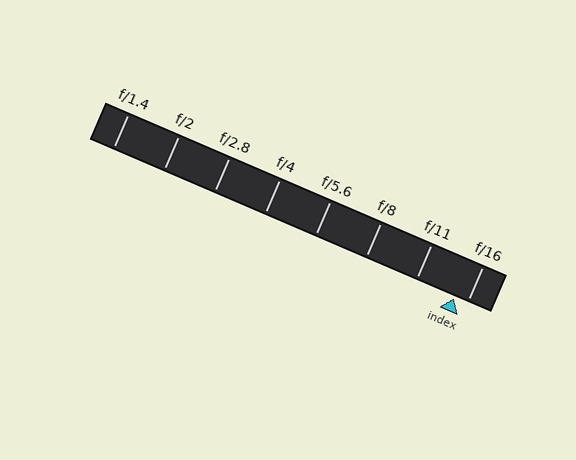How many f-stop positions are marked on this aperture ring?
There are 8 f-stop positions marked.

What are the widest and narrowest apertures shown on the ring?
The widest aperture shown is f/1.4 and the narrowest is f/16.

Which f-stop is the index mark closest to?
The index mark is closest to f/16.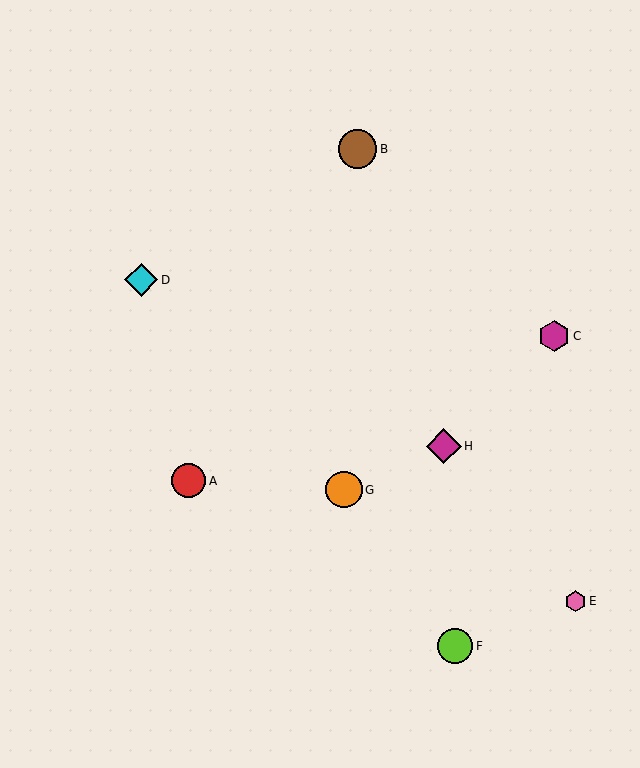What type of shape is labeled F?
Shape F is a lime circle.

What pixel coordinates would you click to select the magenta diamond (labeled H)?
Click at (444, 446) to select the magenta diamond H.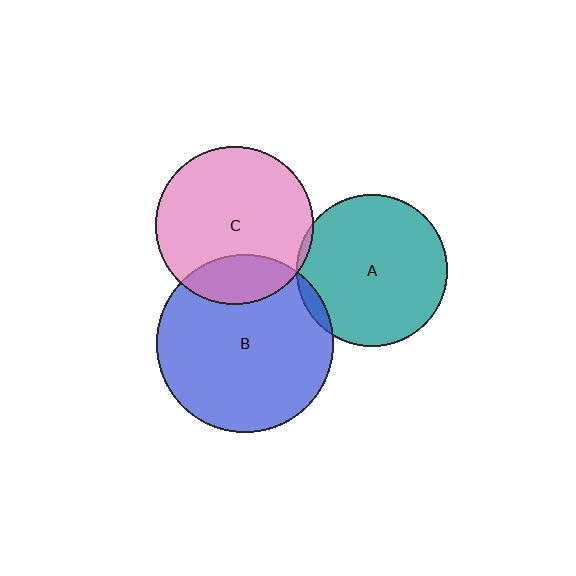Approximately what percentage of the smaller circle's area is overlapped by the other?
Approximately 5%.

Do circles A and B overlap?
Yes.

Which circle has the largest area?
Circle B (blue).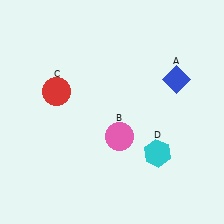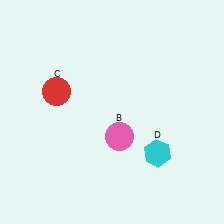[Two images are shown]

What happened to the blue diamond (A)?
The blue diamond (A) was removed in Image 2. It was in the top-right area of Image 1.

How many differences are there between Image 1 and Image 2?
There is 1 difference between the two images.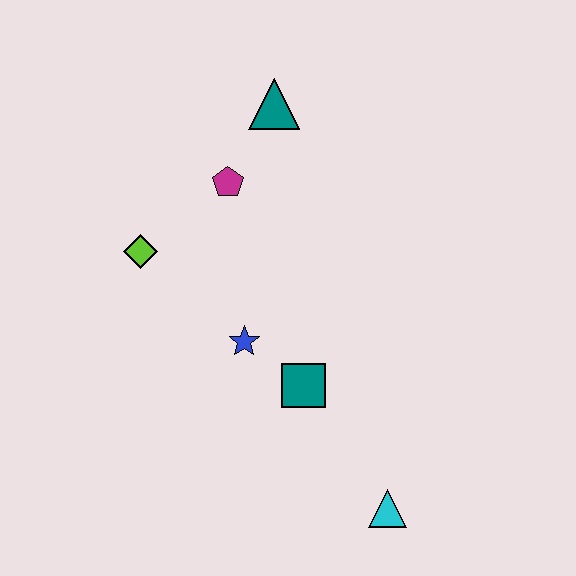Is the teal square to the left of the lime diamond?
No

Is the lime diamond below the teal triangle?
Yes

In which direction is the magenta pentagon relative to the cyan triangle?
The magenta pentagon is above the cyan triangle.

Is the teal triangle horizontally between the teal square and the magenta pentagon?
Yes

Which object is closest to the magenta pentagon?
The teal triangle is closest to the magenta pentagon.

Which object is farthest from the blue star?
The teal triangle is farthest from the blue star.